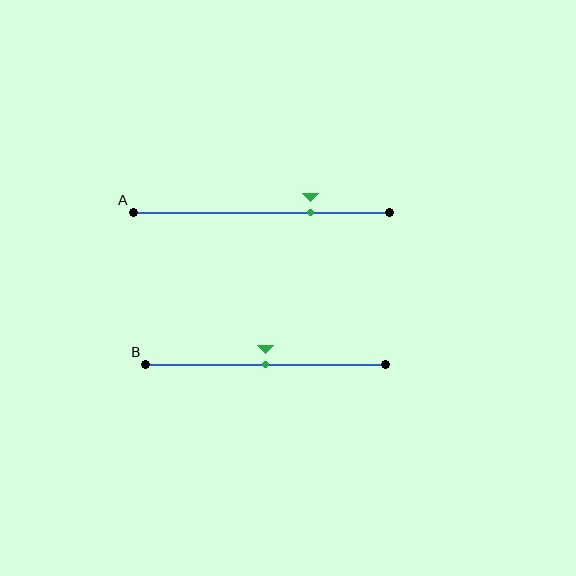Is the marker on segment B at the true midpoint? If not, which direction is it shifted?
Yes, the marker on segment B is at the true midpoint.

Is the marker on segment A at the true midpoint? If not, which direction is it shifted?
No, the marker on segment A is shifted to the right by about 19% of the segment length.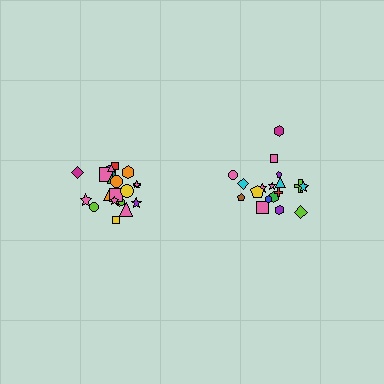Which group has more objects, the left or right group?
The left group.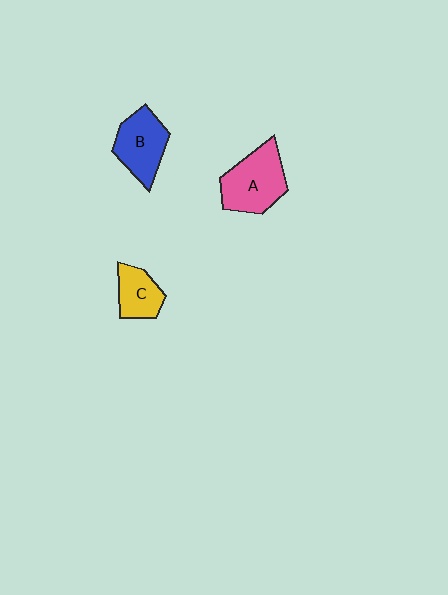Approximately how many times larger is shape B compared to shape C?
Approximately 1.4 times.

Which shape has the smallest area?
Shape C (yellow).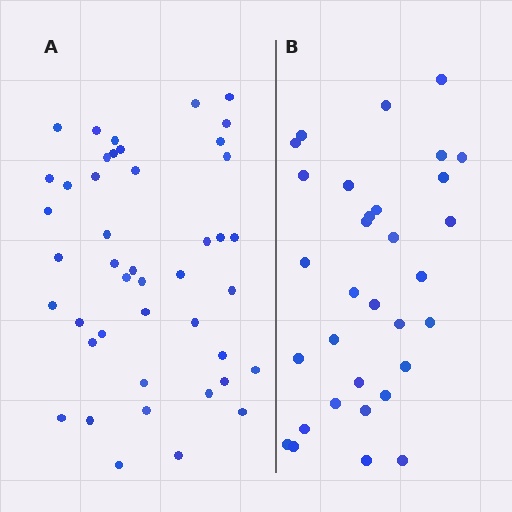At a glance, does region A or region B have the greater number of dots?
Region A (the left region) has more dots.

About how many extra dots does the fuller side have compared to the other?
Region A has roughly 12 or so more dots than region B.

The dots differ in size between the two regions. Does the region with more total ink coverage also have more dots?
No. Region B has more total ink coverage because its dots are larger, but region A actually contains more individual dots. Total area can be misleading — the number of items is what matters here.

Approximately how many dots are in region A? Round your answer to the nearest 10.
About 40 dots. (The exact count is 44, which rounds to 40.)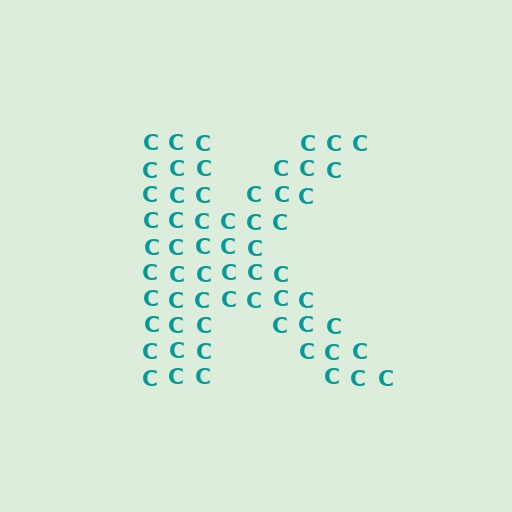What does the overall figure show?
The overall figure shows the letter K.